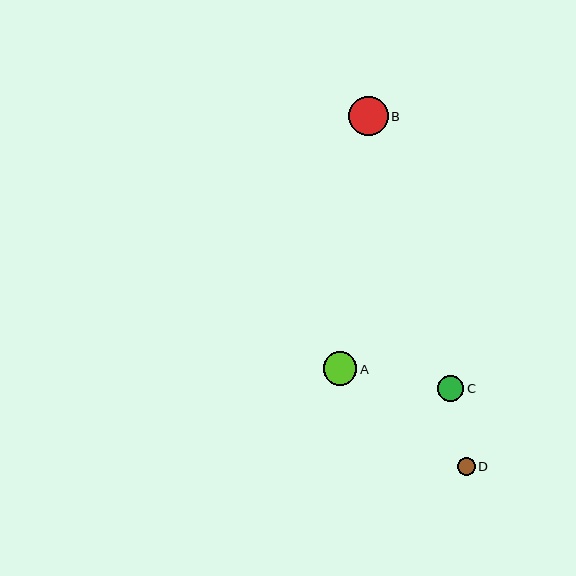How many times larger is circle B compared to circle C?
Circle B is approximately 1.5 times the size of circle C.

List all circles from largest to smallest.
From largest to smallest: B, A, C, D.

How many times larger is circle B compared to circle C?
Circle B is approximately 1.5 times the size of circle C.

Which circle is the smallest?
Circle D is the smallest with a size of approximately 18 pixels.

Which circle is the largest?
Circle B is the largest with a size of approximately 39 pixels.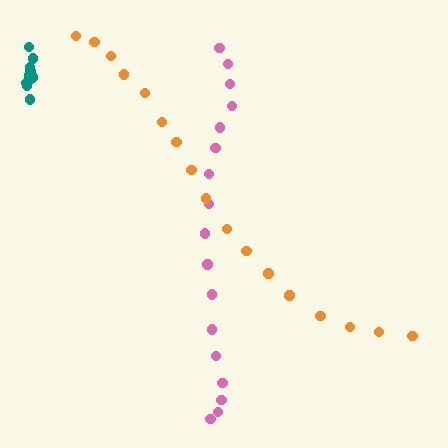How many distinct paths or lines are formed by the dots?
There are 3 distinct paths.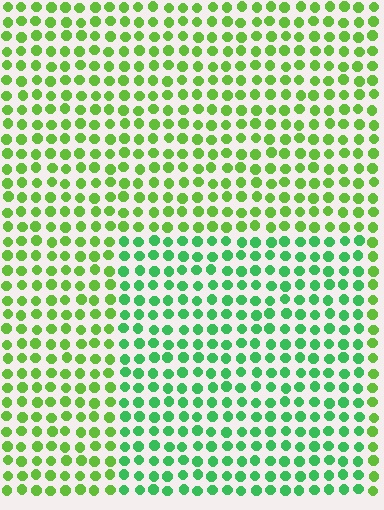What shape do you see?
I see a rectangle.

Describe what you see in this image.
The image is filled with small lime elements in a uniform arrangement. A rectangle-shaped region is visible where the elements are tinted to a slightly different hue, forming a subtle color boundary.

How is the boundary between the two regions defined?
The boundary is defined purely by a slight shift in hue (about 33 degrees). Spacing, size, and orientation are identical on both sides.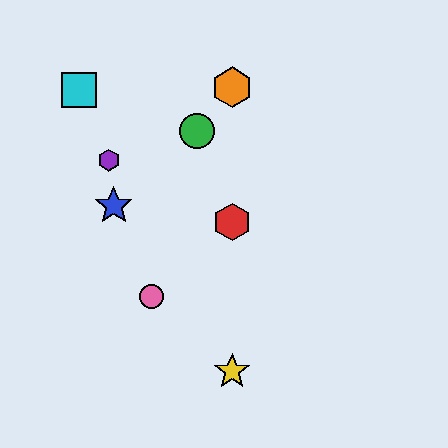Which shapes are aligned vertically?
The red hexagon, the yellow star, the orange hexagon are aligned vertically.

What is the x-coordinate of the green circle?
The green circle is at x≈197.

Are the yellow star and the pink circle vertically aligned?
No, the yellow star is at x≈232 and the pink circle is at x≈151.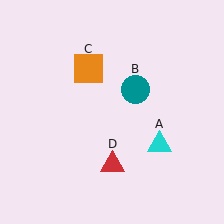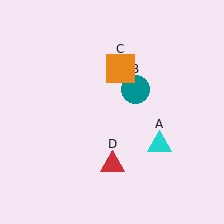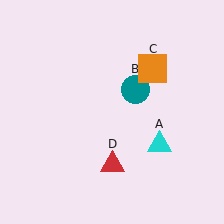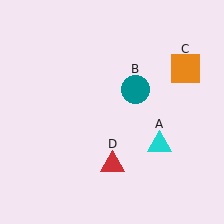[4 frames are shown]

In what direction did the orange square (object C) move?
The orange square (object C) moved right.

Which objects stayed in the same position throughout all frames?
Cyan triangle (object A) and teal circle (object B) and red triangle (object D) remained stationary.